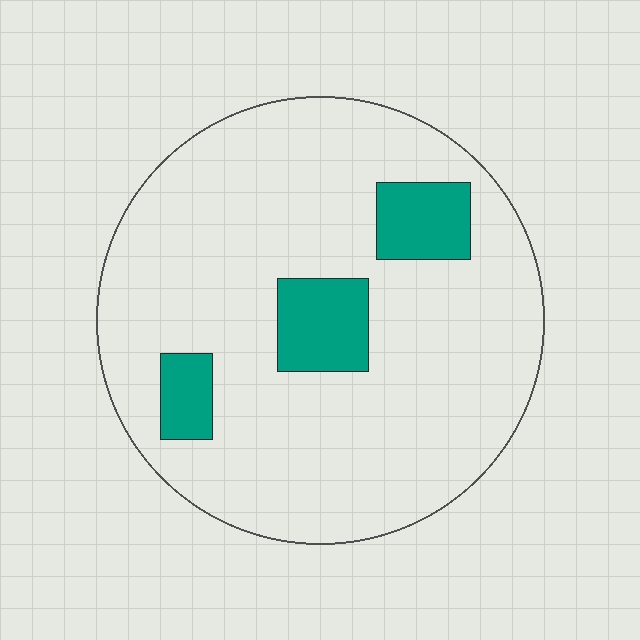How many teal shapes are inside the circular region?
3.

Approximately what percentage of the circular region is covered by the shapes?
Approximately 15%.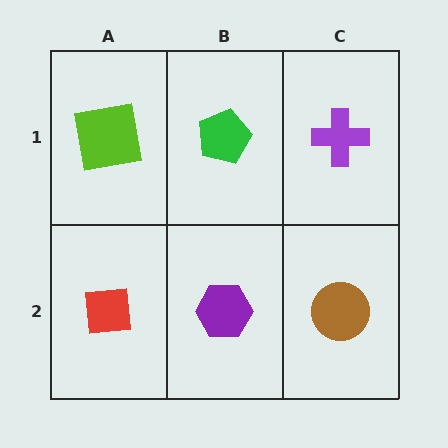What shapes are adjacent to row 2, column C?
A purple cross (row 1, column C), a purple hexagon (row 2, column B).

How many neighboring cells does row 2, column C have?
2.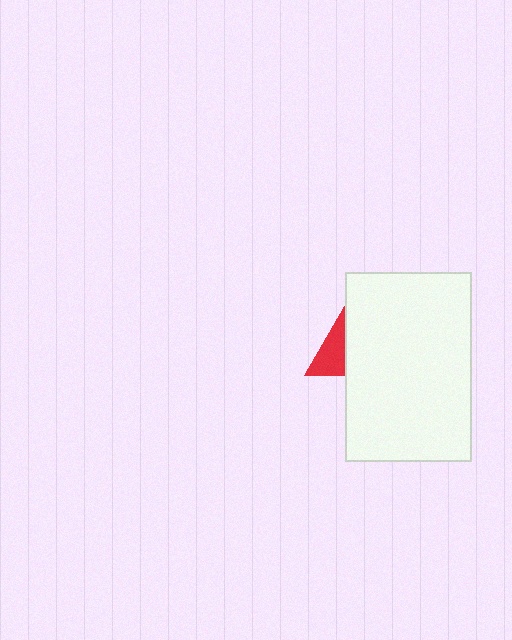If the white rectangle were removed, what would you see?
You would see the complete red triangle.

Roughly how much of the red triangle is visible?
A small part of it is visible (roughly 39%).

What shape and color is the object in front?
The object in front is a white rectangle.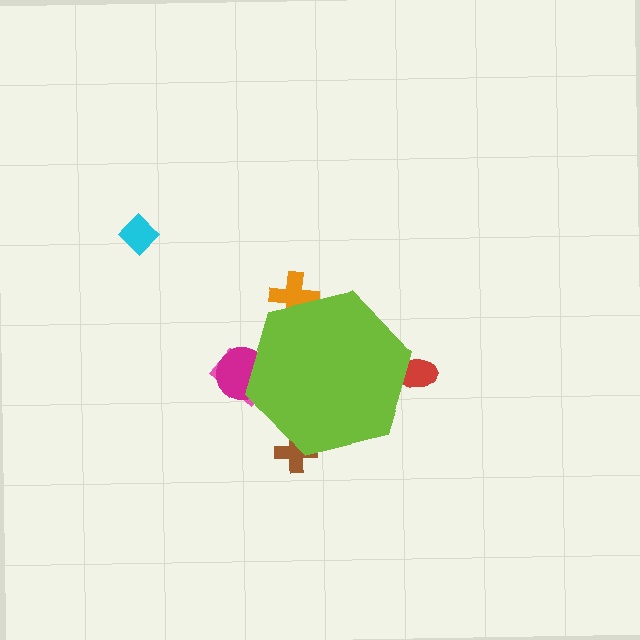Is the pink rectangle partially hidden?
Yes, the pink rectangle is partially hidden behind the lime hexagon.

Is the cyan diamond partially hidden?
No, the cyan diamond is fully visible.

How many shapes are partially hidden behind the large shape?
5 shapes are partially hidden.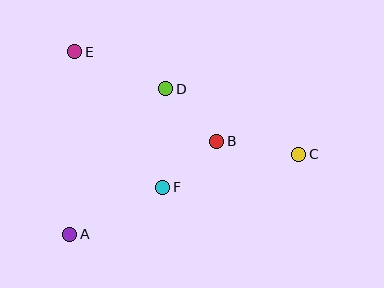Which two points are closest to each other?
Points B and F are closest to each other.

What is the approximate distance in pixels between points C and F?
The distance between C and F is approximately 140 pixels.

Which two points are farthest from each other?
Points C and E are farthest from each other.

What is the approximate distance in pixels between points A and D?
The distance between A and D is approximately 174 pixels.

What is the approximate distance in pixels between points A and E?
The distance between A and E is approximately 182 pixels.